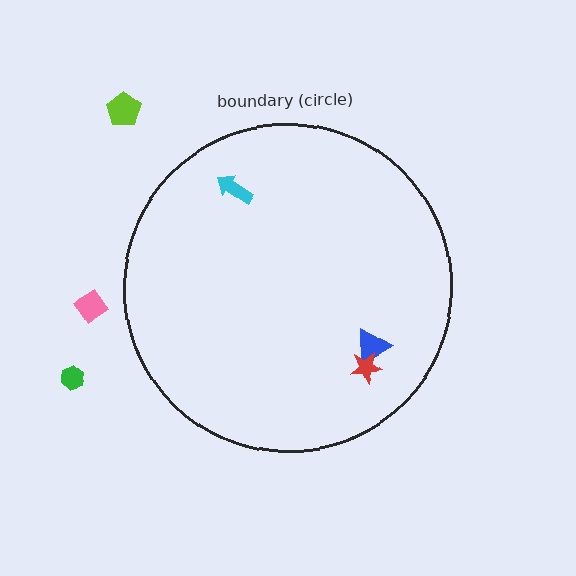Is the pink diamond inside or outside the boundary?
Outside.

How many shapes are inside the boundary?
3 inside, 3 outside.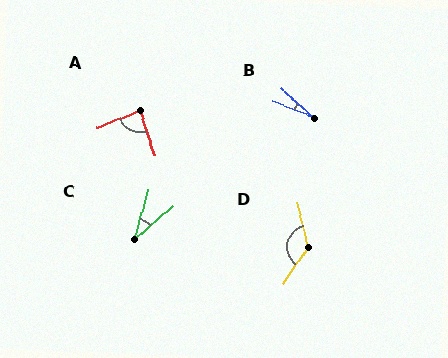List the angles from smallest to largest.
B (19°), C (33°), A (87°), D (131°).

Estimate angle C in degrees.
Approximately 33 degrees.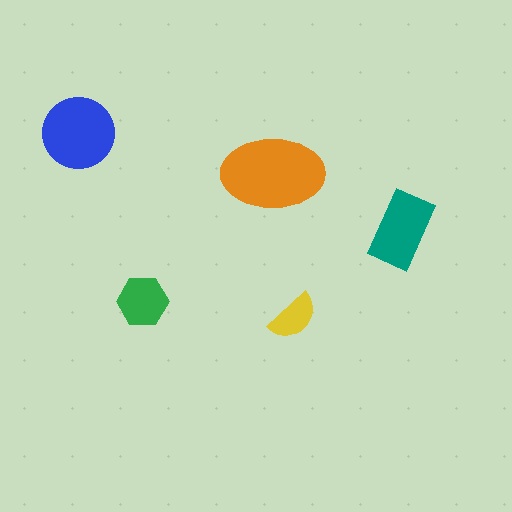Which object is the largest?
The orange ellipse.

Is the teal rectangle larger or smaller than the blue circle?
Smaller.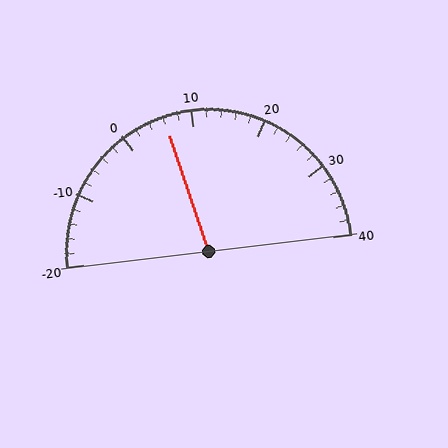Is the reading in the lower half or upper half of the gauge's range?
The reading is in the lower half of the range (-20 to 40).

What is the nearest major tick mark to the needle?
The nearest major tick mark is 10.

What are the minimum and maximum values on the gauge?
The gauge ranges from -20 to 40.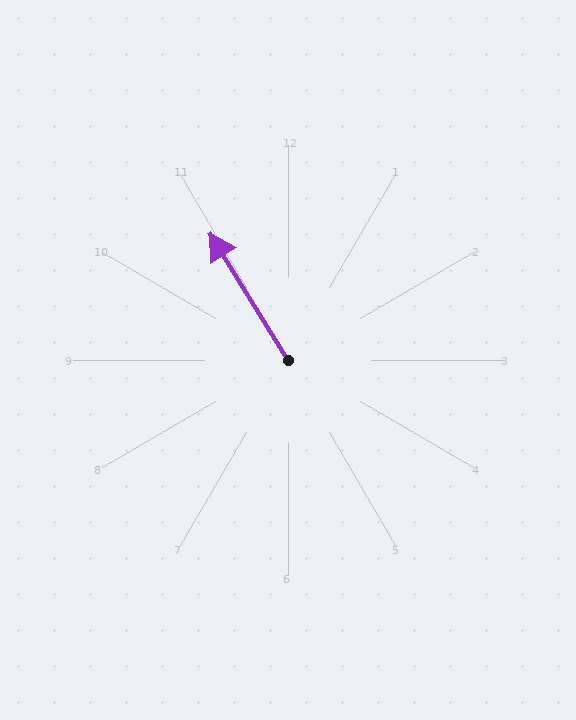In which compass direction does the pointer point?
Northwest.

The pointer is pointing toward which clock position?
Roughly 11 o'clock.